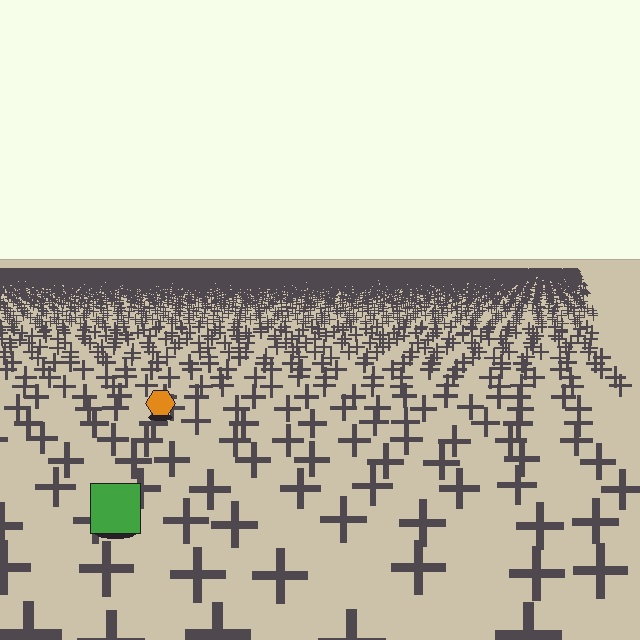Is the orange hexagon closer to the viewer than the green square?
No. The green square is closer — you can tell from the texture gradient: the ground texture is coarser near it.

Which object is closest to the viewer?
The green square is closest. The texture marks near it are larger and more spread out.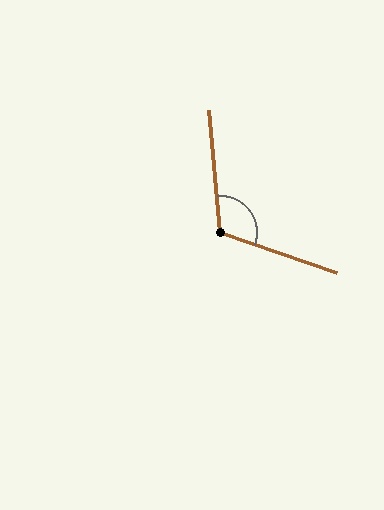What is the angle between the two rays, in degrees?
Approximately 114 degrees.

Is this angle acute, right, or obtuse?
It is obtuse.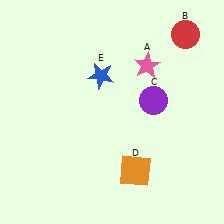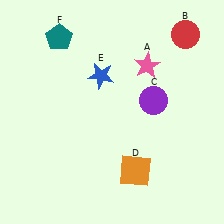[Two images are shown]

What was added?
A teal pentagon (F) was added in Image 2.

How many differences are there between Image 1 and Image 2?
There is 1 difference between the two images.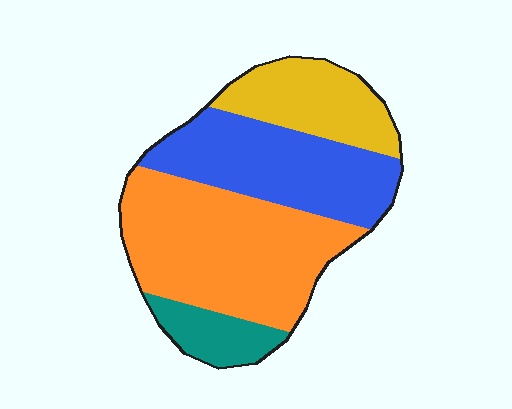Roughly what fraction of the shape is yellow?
Yellow takes up about one fifth (1/5) of the shape.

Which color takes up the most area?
Orange, at roughly 40%.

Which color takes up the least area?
Teal, at roughly 10%.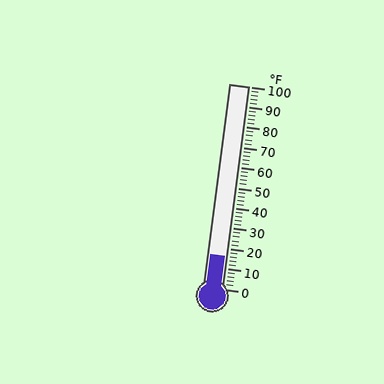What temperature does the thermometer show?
The thermometer shows approximately 16°F.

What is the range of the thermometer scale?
The thermometer scale ranges from 0°F to 100°F.